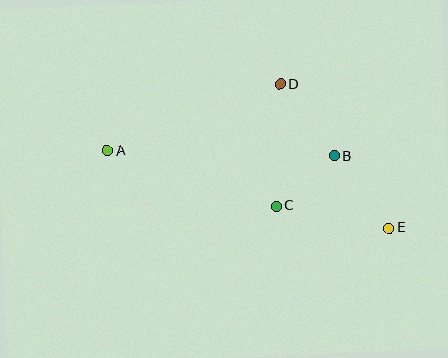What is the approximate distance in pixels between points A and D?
The distance between A and D is approximately 185 pixels.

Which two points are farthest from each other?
Points A and E are farthest from each other.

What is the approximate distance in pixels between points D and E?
The distance between D and E is approximately 180 pixels.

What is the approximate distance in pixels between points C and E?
The distance between C and E is approximately 115 pixels.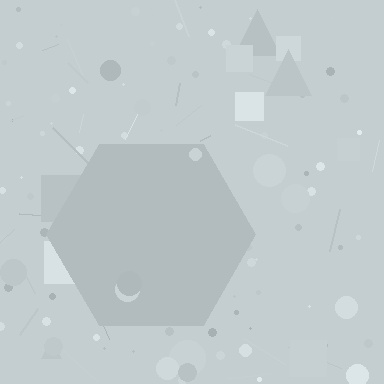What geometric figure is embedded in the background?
A hexagon is embedded in the background.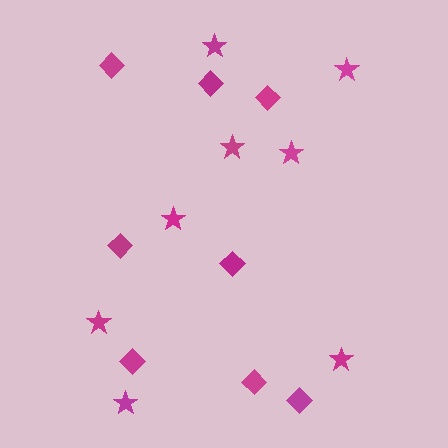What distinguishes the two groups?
There are 2 groups: one group of diamonds (8) and one group of stars (8).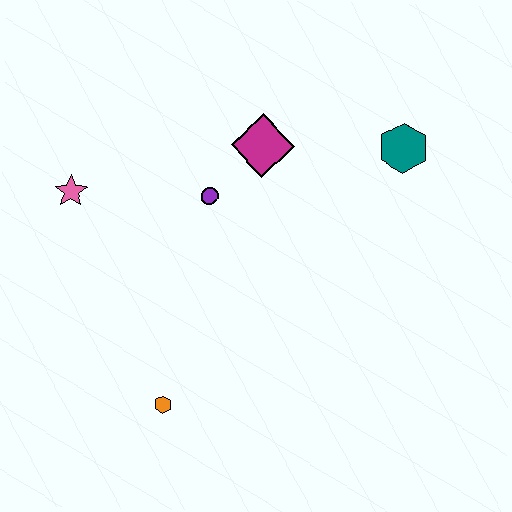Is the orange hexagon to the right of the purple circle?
No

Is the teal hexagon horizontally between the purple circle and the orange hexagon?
No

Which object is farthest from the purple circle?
The orange hexagon is farthest from the purple circle.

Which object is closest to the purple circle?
The magenta diamond is closest to the purple circle.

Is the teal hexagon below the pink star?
No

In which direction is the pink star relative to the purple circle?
The pink star is to the left of the purple circle.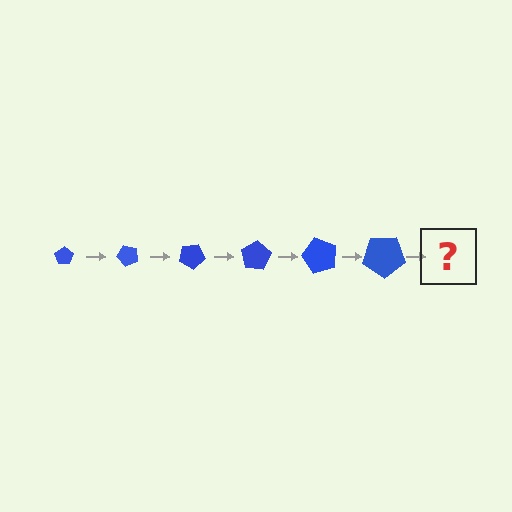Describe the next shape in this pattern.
It should be a pentagon, larger than the previous one and rotated 300 degrees from the start.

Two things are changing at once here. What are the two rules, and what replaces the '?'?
The two rules are that the pentagon grows larger each step and it rotates 50 degrees each step. The '?' should be a pentagon, larger than the previous one and rotated 300 degrees from the start.